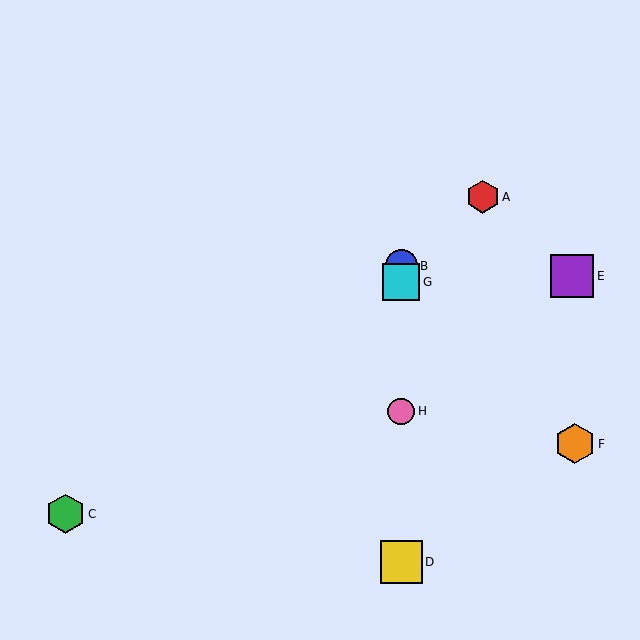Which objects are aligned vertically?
Objects B, D, G, H are aligned vertically.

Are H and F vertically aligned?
No, H is at x≈401 and F is at x≈575.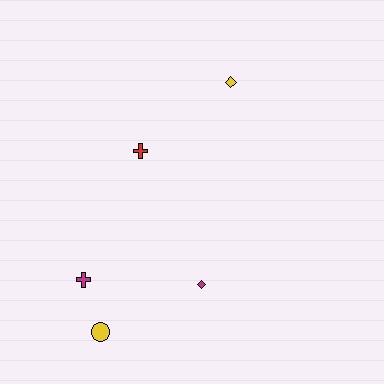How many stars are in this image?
There are no stars.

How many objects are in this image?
There are 5 objects.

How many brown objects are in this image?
There are no brown objects.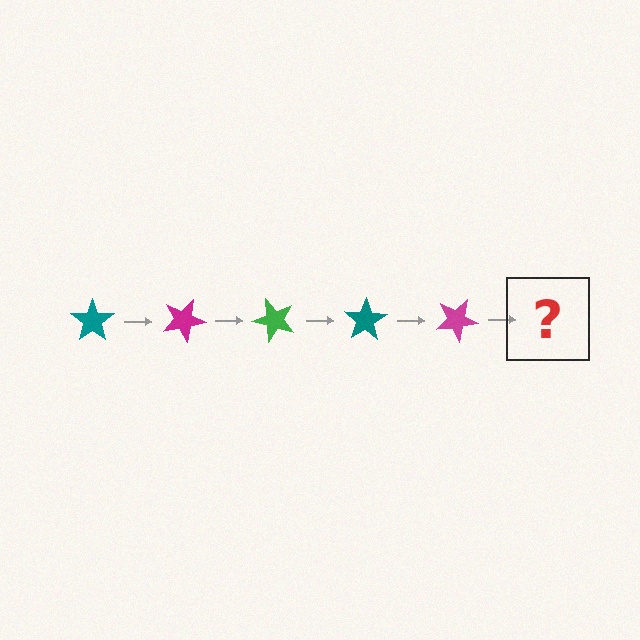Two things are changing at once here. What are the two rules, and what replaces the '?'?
The two rules are that it rotates 25 degrees each step and the color cycles through teal, magenta, and green. The '?' should be a green star, rotated 125 degrees from the start.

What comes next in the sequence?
The next element should be a green star, rotated 125 degrees from the start.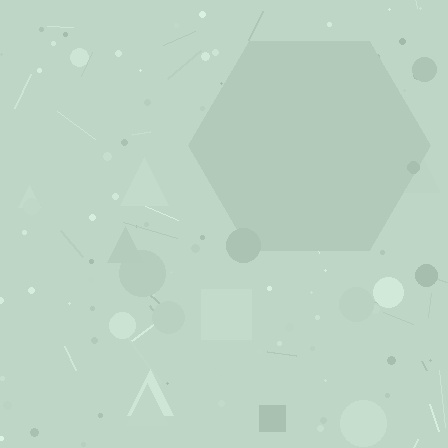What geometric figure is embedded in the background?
A hexagon is embedded in the background.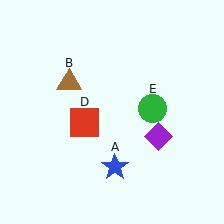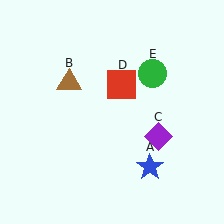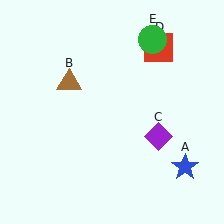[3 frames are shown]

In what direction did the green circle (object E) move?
The green circle (object E) moved up.